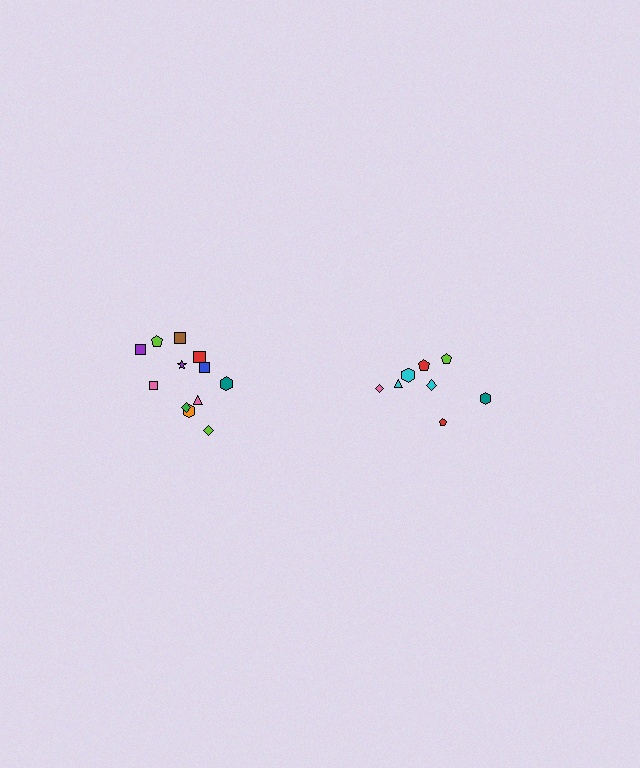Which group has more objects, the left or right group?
The left group.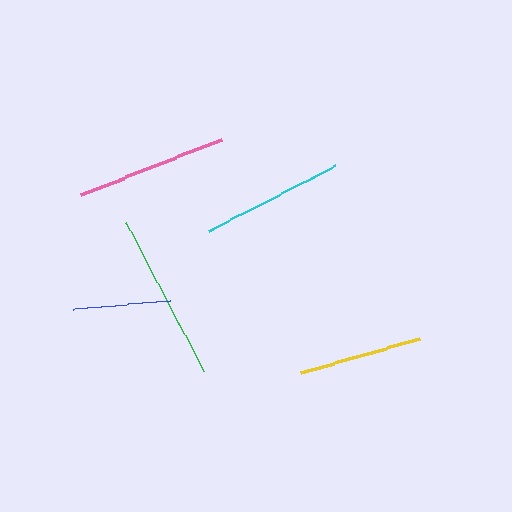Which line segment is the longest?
The green line is the longest at approximately 168 pixels.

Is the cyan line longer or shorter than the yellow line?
The cyan line is longer than the yellow line.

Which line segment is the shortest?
The blue line is the shortest at approximately 98 pixels.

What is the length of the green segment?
The green segment is approximately 168 pixels long.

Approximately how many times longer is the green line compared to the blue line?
The green line is approximately 1.7 times the length of the blue line.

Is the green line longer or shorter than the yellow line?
The green line is longer than the yellow line.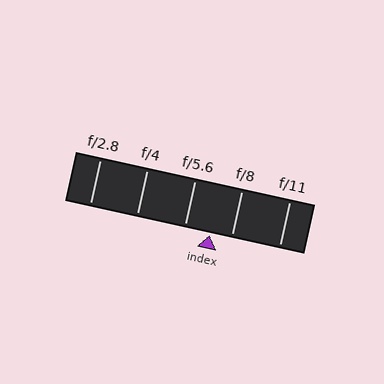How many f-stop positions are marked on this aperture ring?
There are 5 f-stop positions marked.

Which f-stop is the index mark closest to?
The index mark is closest to f/8.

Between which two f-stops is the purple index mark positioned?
The index mark is between f/5.6 and f/8.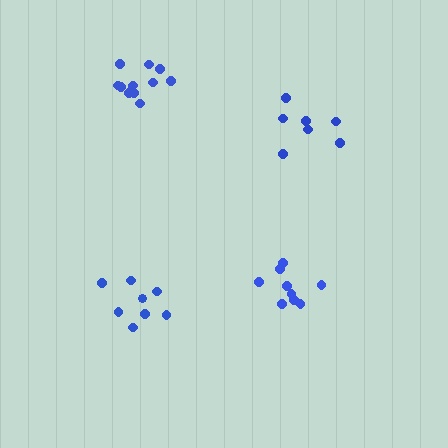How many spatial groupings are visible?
There are 4 spatial groupings.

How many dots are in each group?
Group 1: 13 dots, Group 2: 9 dots, Group 3: 8 dots, Group 4: 7 dots (37 total).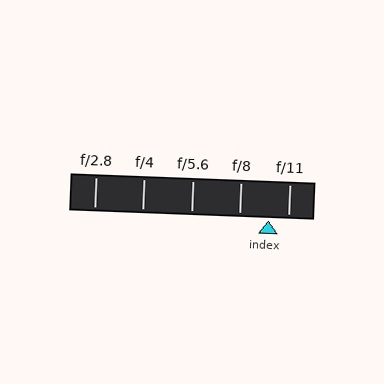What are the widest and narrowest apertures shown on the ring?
The widest aperture shown is f/2.8 and the narrowest is f/11.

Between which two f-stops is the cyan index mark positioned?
The index mark is between f/8 and f/11.